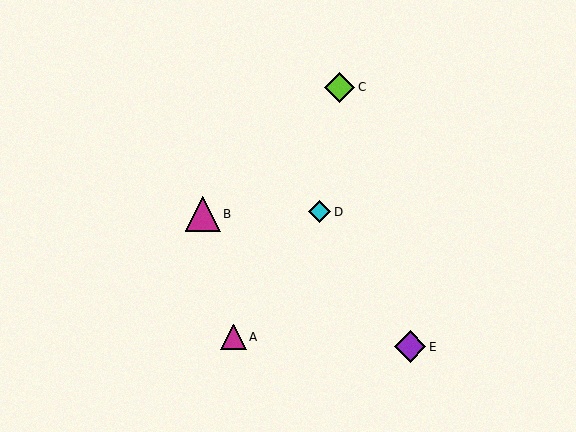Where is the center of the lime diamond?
The center of the lime diamond is at (340, 87).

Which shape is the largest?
The magenta triangle (labeled B) is the largest.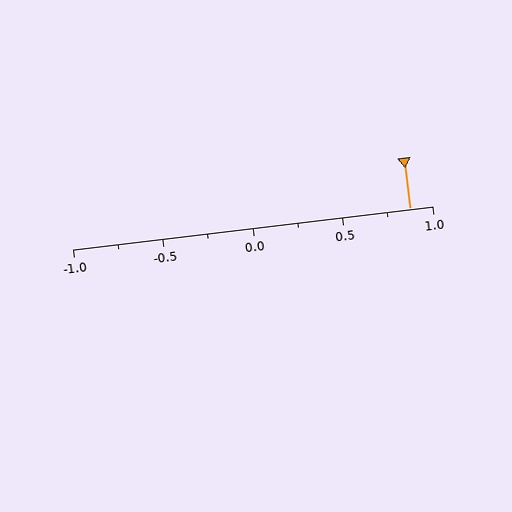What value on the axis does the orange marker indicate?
The marker indicates approximately 0.88.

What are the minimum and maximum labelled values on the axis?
The axis runs from -1.0 to 1.0.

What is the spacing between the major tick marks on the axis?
The major ticks are spaced 0.5 apart.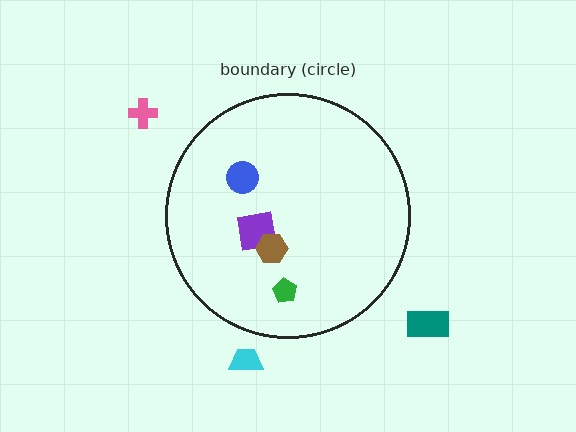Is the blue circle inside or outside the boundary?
Inside.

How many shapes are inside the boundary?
4 inside, 3 outside.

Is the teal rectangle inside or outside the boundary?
Outside.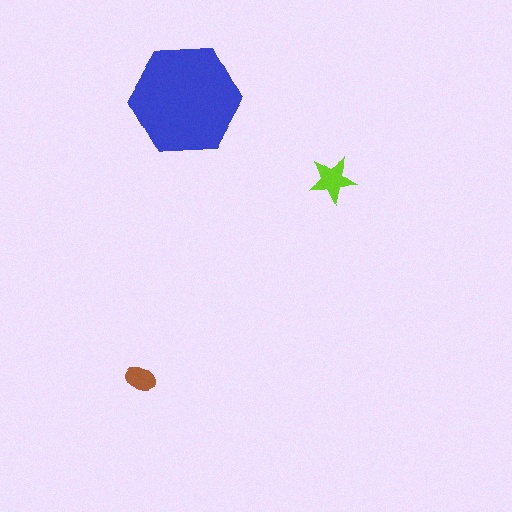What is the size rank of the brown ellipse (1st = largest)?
3rd.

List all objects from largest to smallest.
The blue hexagon, the lime star, the brown ellipse.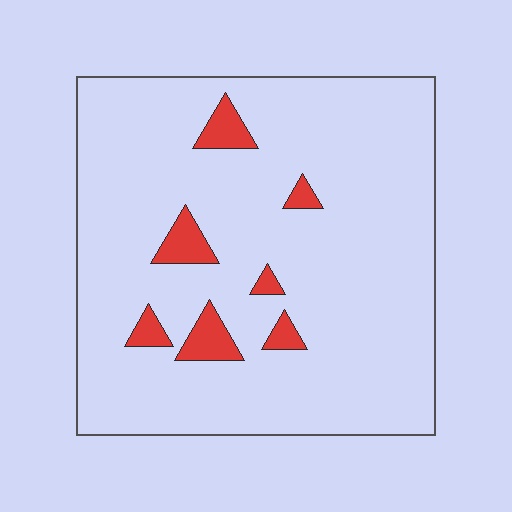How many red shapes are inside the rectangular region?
7.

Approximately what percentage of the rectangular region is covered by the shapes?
Approximately 10%.